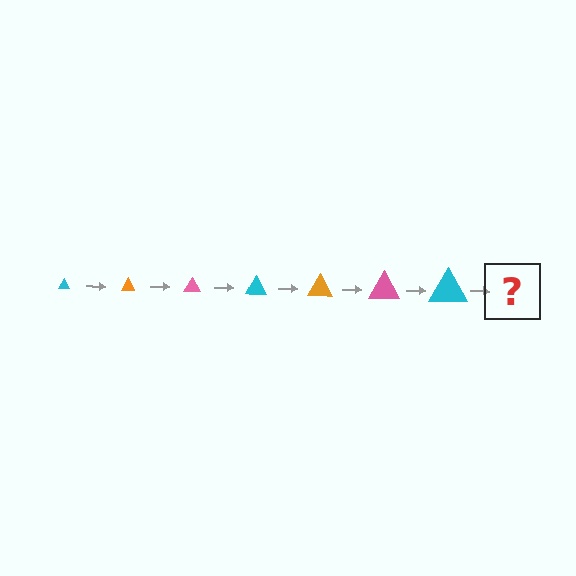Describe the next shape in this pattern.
It should be an orange triangle, larger than the previous one.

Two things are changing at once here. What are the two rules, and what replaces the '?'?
The two rules are that the triangle grows larger each step and the color cycles through cyan, orange, and pink. The '?' should be an orange triangle, larger than the previous one.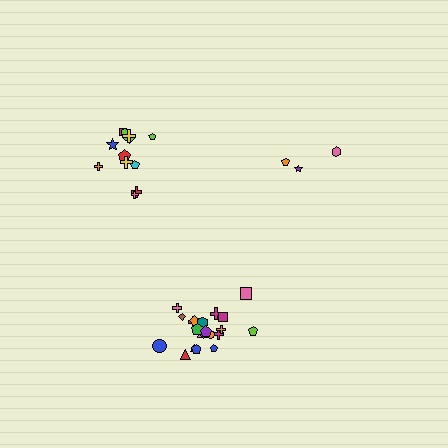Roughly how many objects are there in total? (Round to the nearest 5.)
Roughly 35 objects in total.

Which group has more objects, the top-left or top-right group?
The top-left group.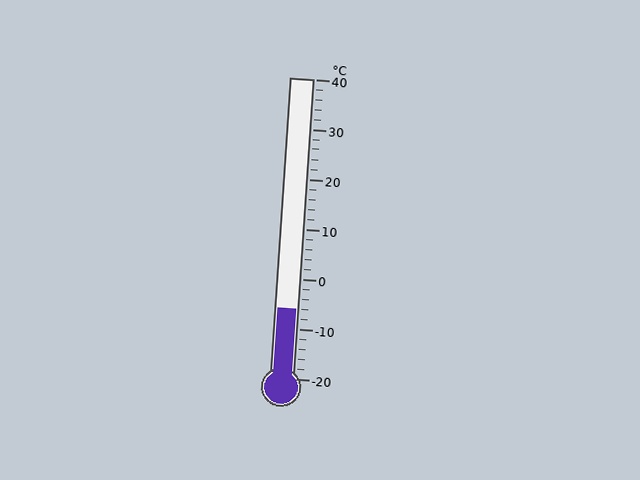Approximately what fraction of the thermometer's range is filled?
The thermometer is filled to approximately 25% of its range.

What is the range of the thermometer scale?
The thermometer scale ranges from -20°C to 40°C.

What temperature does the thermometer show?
The thermometer shows approximately -6°C.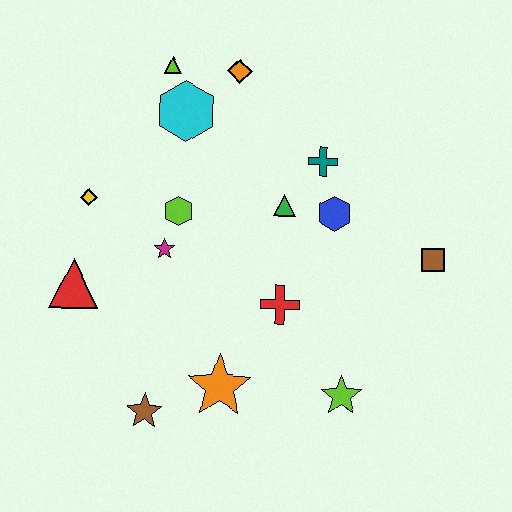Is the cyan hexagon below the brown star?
No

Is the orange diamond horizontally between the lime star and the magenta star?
Yes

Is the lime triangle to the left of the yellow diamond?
No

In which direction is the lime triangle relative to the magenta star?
The lime triangle is above the magenta star.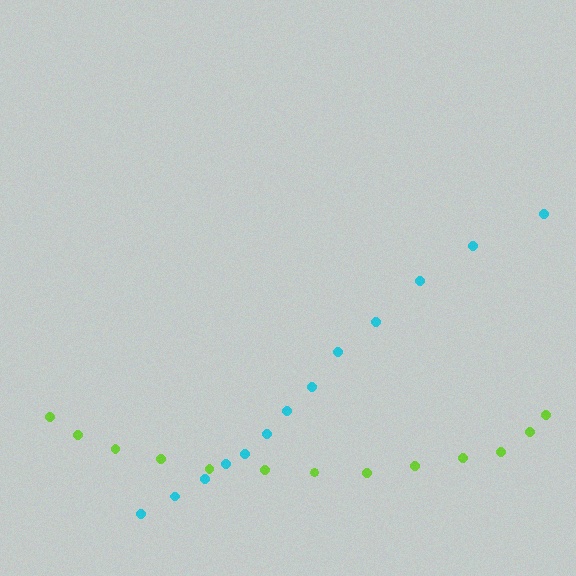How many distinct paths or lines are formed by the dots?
There are 2 distinct paths.